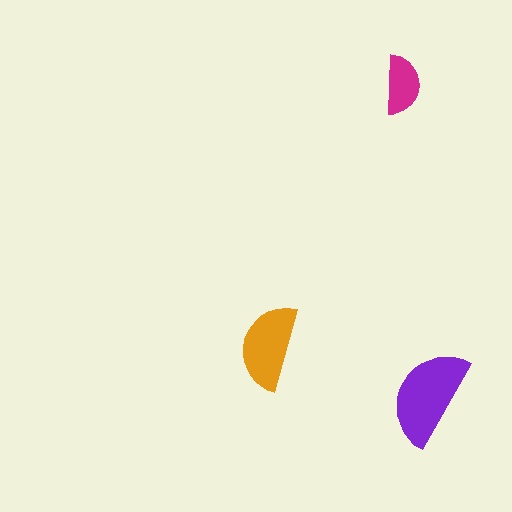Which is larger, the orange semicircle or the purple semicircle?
The purple one.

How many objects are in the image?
There are 3 objects in the image.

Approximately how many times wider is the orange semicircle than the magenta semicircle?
About 1.5 times wider.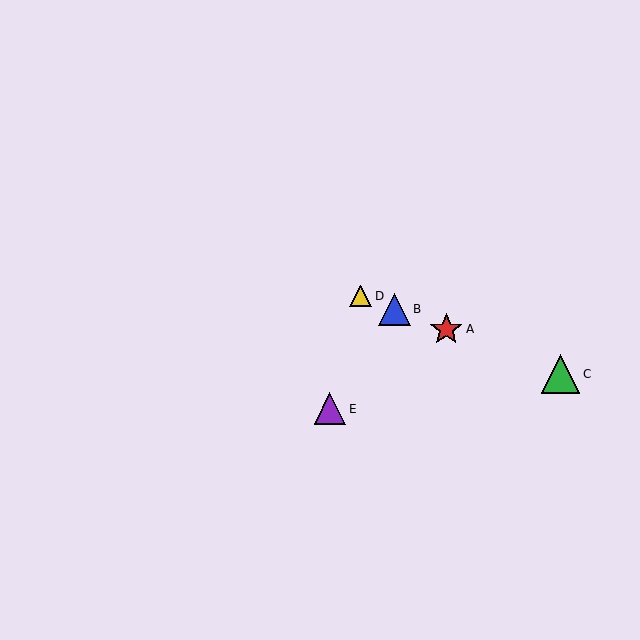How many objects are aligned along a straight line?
4 objects (A, B, C, D) are aligned along a straight line.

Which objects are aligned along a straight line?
Objects A, B, C, D are aligned along a straight line.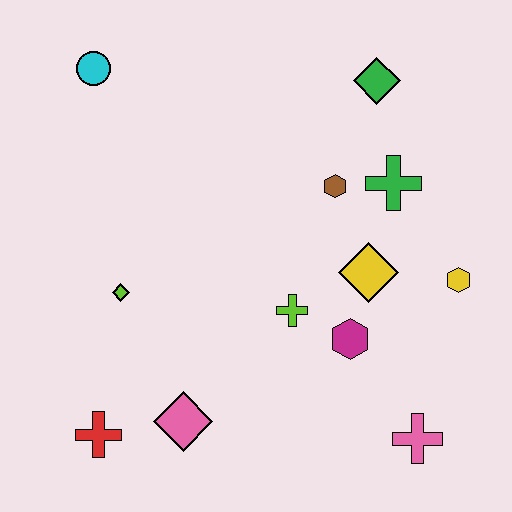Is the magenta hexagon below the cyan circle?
Yes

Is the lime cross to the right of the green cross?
No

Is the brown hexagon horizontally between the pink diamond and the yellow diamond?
Yes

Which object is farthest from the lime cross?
The cyan circle is farthest from the lime cross.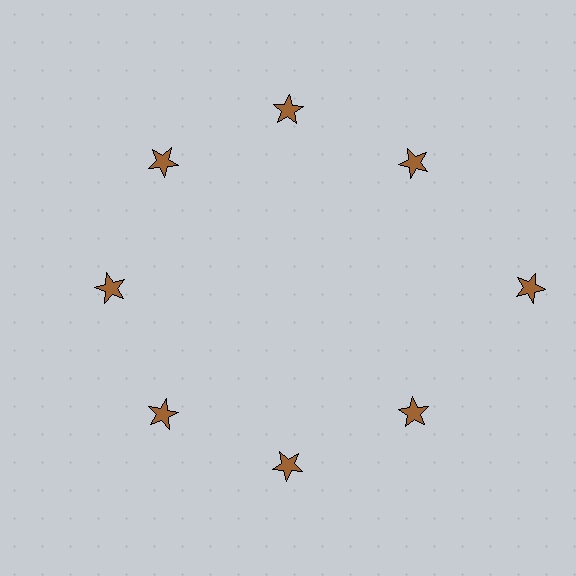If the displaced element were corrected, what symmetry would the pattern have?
It would have 8-fold rotational symmetry — the pattern would map onto itself every 45 degrees.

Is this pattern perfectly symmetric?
No. The 8 brown stars are arranged in a ring, but one element near the 3 o'clock position is pushed outward from the center, breaking the 8-fold rotational symmetry.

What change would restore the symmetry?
The symmetry would be restored by moving it inward, back onto the ring so that all 8 stars sit at equal angles and equal distance from the center.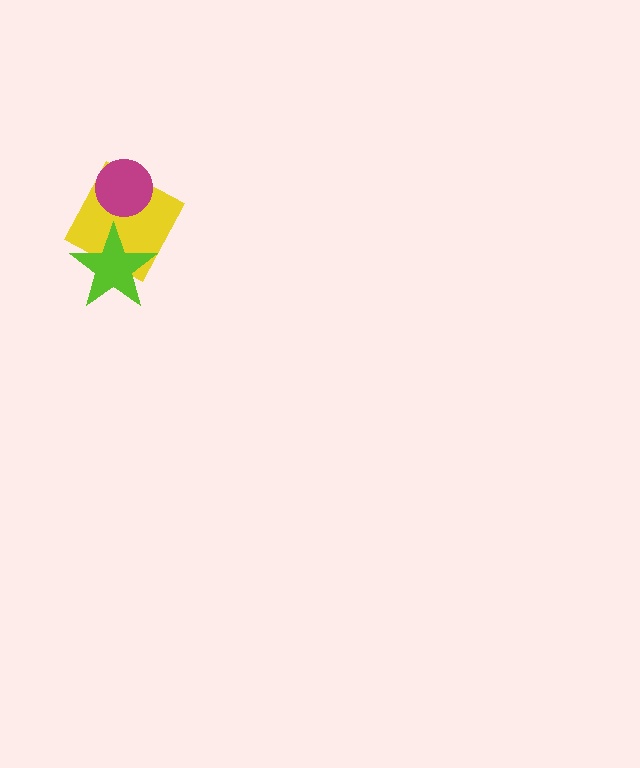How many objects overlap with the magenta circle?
1 object overlaps with the magenta circle.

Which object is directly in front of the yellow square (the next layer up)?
The magenta circle is directly in front of the yellow square.